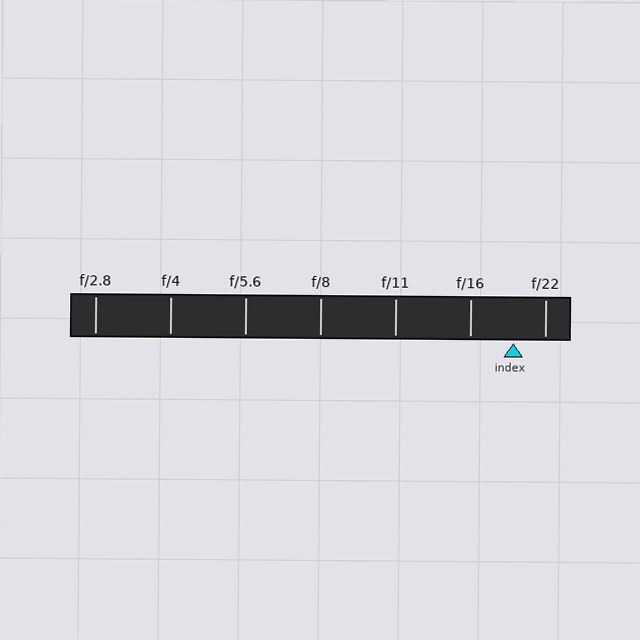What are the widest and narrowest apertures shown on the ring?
The widest aperture shown is f/2.8 and the narrowest is f/22.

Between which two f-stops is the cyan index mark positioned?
The index mark is between f/16 and f/22.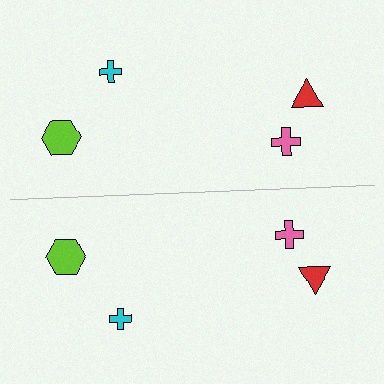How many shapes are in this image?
There are 8 shapes in this image.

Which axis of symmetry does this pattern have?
The pattern has a horizontal axis of symmetry running through the center of the image.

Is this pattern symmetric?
Yes, this pattern has bilateral (reflection) symmetry.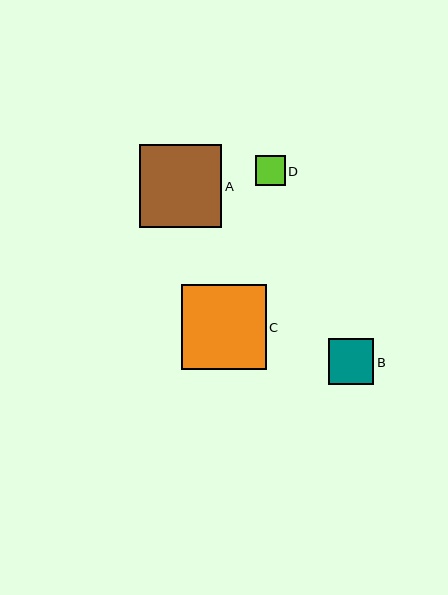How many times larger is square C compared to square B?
Square C is approximately 1.9 times the size of square B.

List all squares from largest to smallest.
From largest to smallest: C, A, B, D.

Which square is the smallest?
Square D is the smallest with a size of approximately 29 pixels.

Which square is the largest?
Square C is the largest with a size of approximately 85 pixels.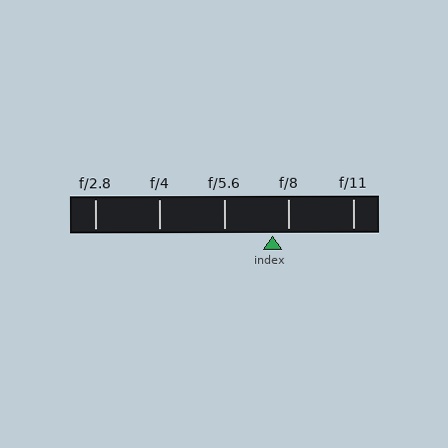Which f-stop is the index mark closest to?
The index mark is closest to f/8.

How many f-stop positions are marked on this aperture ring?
There are 5 f-stop positions marked.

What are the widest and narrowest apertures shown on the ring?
The widest aperture shown is f/2.8 and the narrowest is f/11.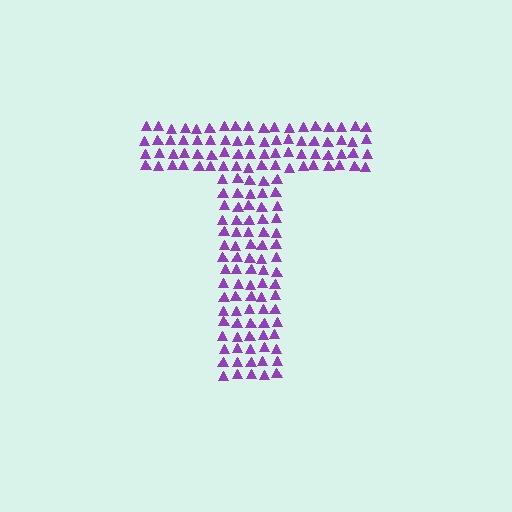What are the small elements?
The small elements are triangles.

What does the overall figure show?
The overall figure shows the letter T.